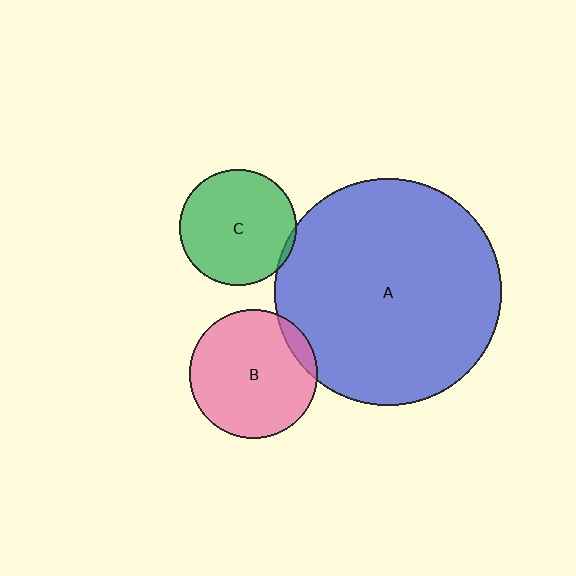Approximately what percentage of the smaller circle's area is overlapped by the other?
Approximately 5%.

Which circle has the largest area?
Circle A (blue).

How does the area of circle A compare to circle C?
Approximately 3.8 times.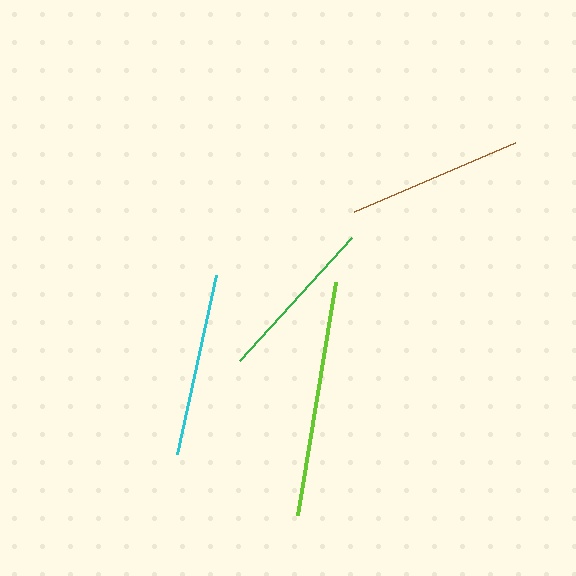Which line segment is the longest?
The lime line is the longest at approximately 236 pixels.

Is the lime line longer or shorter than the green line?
The lime line is longer than the green line.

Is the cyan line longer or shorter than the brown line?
The cyan line is longer than the brown line.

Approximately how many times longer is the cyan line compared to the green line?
The cyan line is approximately 1.1 times the length of the green line.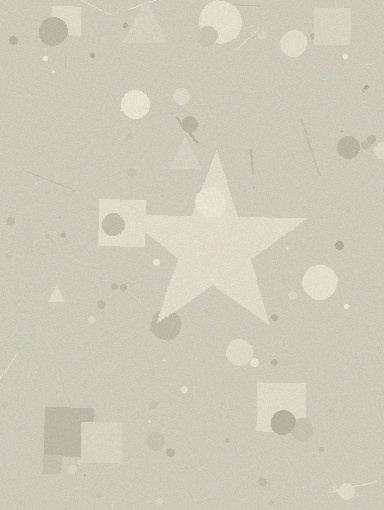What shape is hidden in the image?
A star is hidden in the image.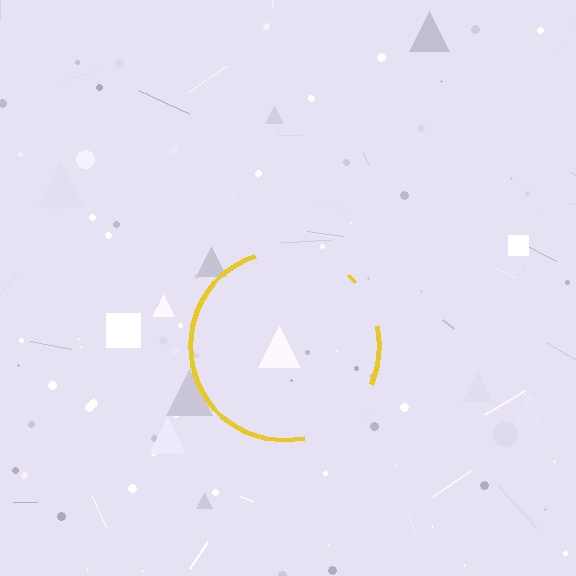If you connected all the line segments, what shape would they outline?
They would outline a circle.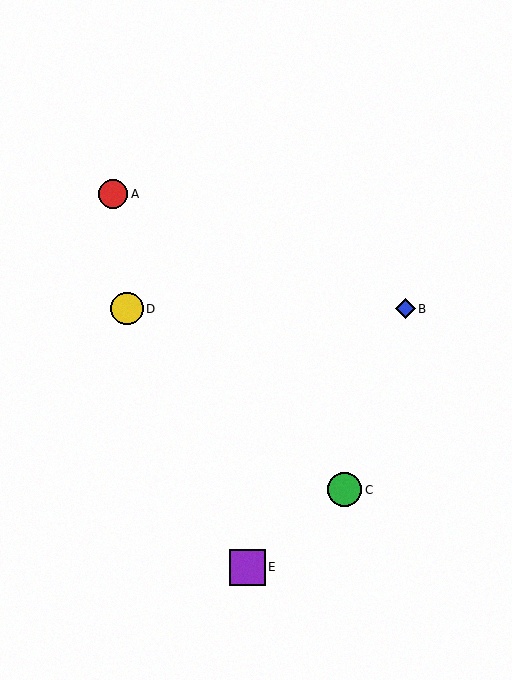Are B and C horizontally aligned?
No, B is at y≈309 and C is at y≈490.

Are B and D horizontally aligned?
Yes, both are at y≈309.